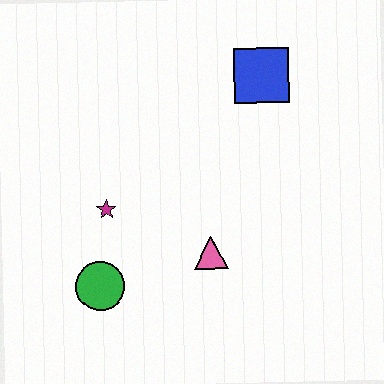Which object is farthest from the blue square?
The green circle is farthest from the blue square.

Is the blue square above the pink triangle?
Yes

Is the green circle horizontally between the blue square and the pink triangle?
No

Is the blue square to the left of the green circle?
No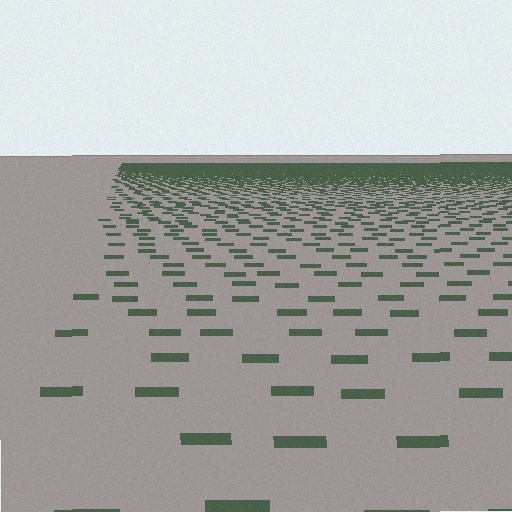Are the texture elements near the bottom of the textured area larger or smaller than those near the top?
Larger. Near the bottom, elements are closer to the viewer and appear at a bigger on-screen size.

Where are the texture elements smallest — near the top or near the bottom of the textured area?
Near the top.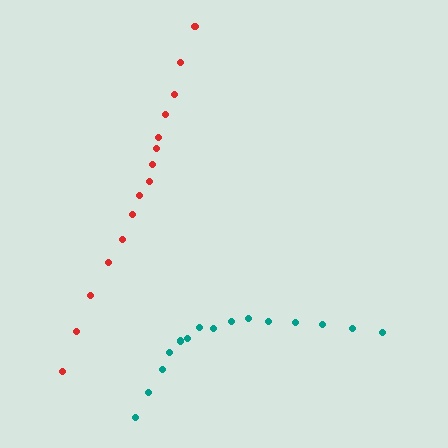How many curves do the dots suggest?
There are 2 distinct paths.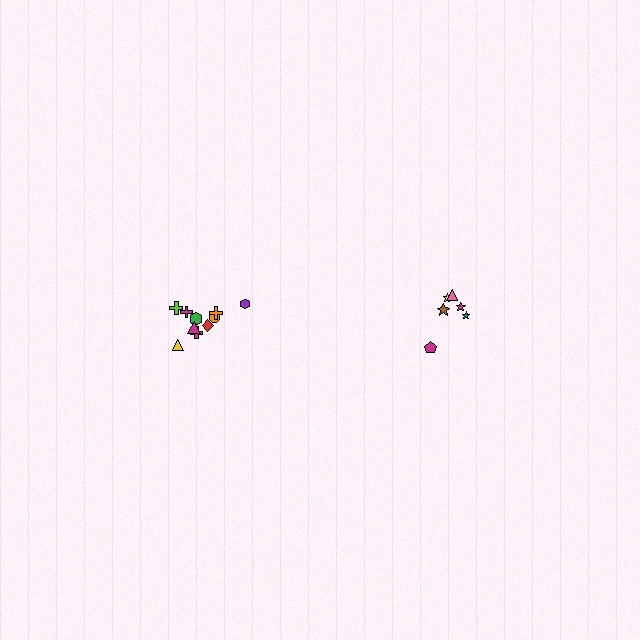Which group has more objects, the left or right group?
The left group.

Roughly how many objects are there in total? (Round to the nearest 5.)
Roughly 15 objects in total.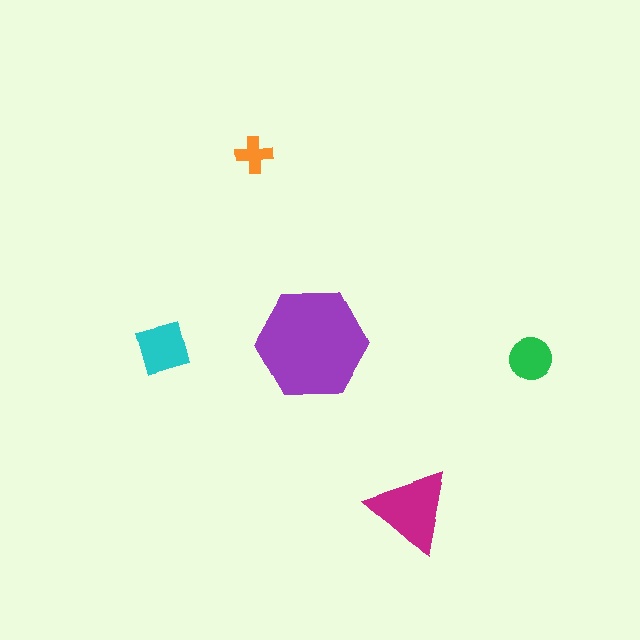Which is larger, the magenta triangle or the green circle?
The magenta triangle.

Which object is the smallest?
The orange cross.